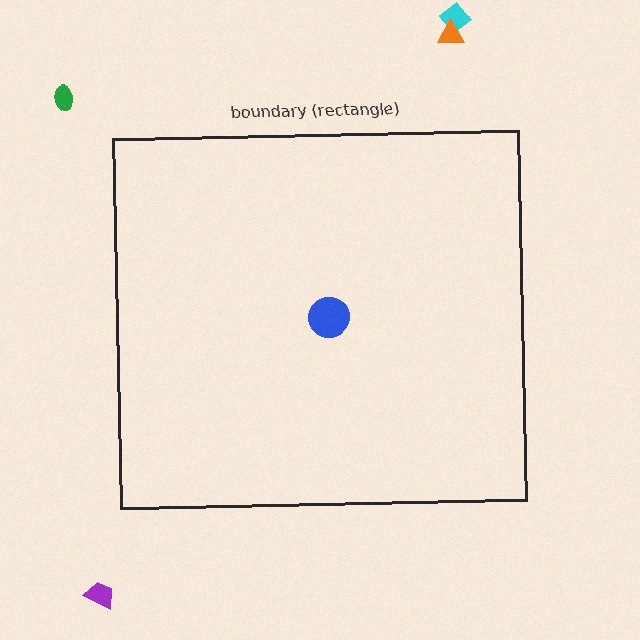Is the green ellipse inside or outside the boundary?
Outside.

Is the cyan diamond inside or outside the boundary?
Outside.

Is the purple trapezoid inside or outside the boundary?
Outside.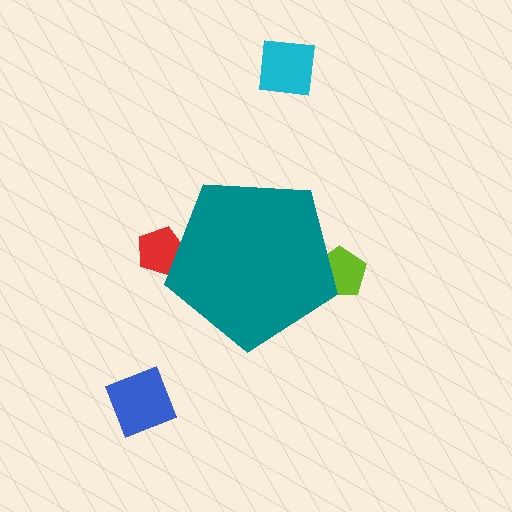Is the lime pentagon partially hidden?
Yes, the lime pentagon is partially hidden behind the teal pentagon.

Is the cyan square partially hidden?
No, the cyan square is fully visible.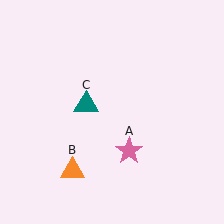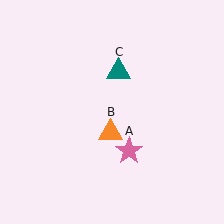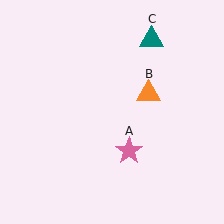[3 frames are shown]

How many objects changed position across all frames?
2 objects changed position: orange triangle (object B), teal triangle (object C).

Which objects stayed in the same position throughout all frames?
Pink star (object A) remained stationary.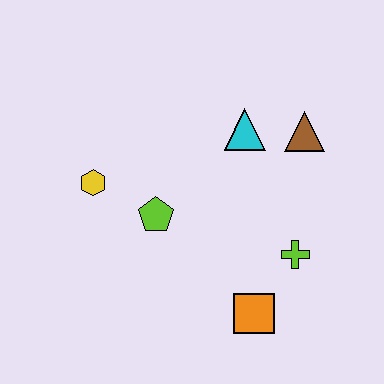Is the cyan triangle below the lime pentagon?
No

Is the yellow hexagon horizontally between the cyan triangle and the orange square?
No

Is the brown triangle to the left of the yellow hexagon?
No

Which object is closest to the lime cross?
The orange square is closest to the lime cross.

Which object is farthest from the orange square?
The yellow hexagon is farthest from the orange square.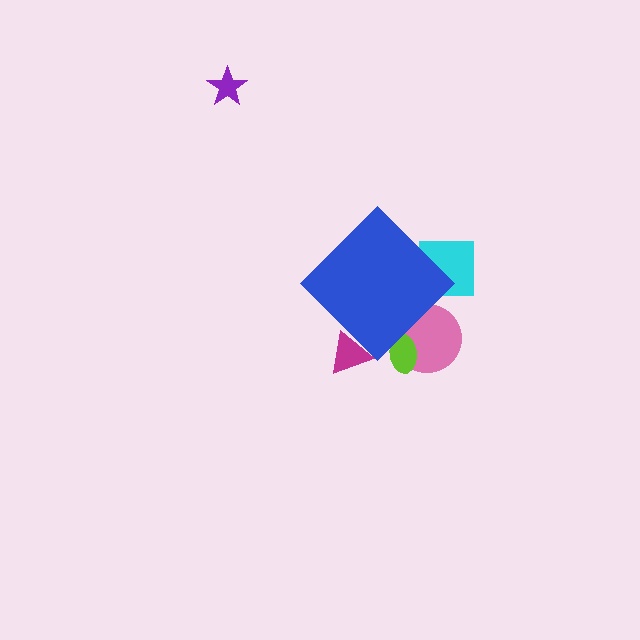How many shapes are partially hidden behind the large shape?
4 shapes are partially hidden.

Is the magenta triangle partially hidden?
Yes, the magenta triangle is partially hidden behind the blue diamond.